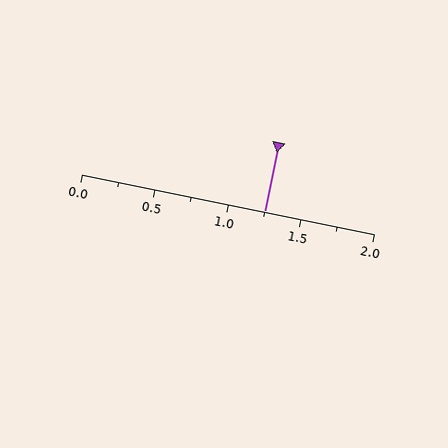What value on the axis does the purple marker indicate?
The marker indicates approximately 1.25.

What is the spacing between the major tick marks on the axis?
The major ticks are spaced 0.5 apart.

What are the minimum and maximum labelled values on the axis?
The axis runs from 0.0 to 2.0.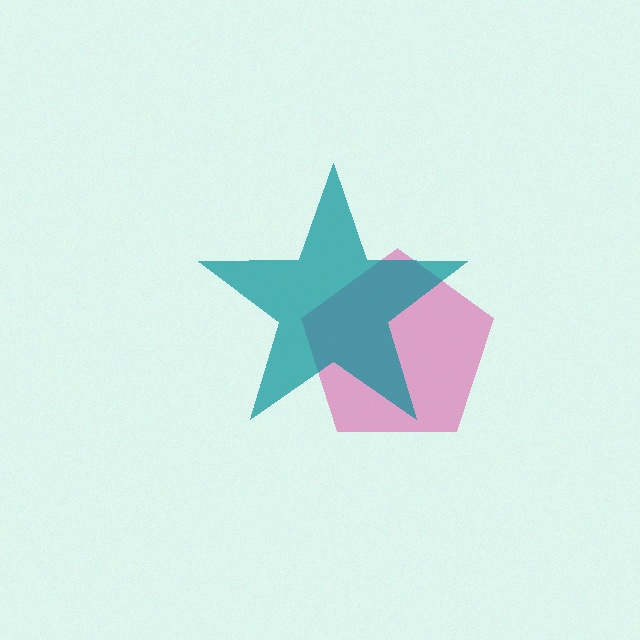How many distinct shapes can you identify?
There are 2 distinct shapes: a pink pentagon, a teal star.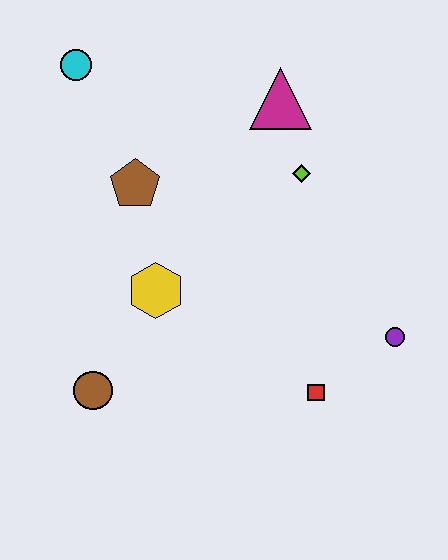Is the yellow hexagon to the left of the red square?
Yes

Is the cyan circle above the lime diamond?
Yes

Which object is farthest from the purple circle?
The cyan circle is farthest from the purple circle.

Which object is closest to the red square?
The purple circle is closest to the red square.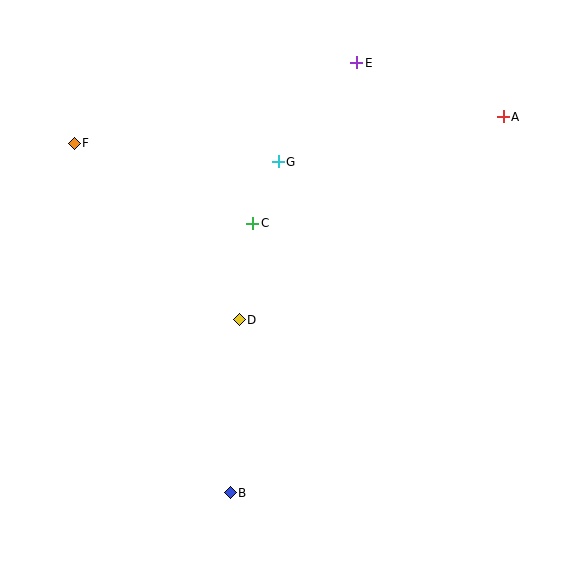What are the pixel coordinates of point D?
Point D is at (239, 320).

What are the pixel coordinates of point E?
Point E is at (357, 63).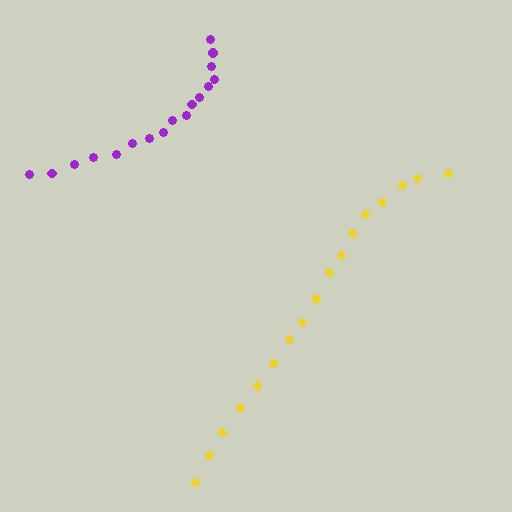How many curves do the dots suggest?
There are 2 distinct paths.